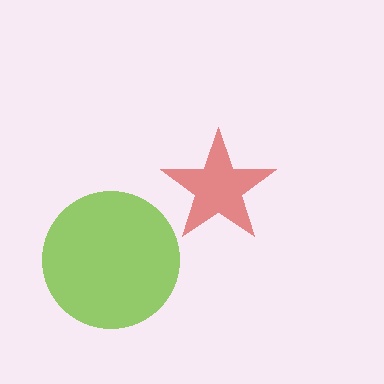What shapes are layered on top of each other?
The layered shapes are: a red star, a lime circle.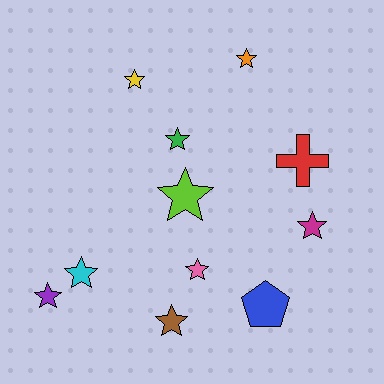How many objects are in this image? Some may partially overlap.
There are 11 objects.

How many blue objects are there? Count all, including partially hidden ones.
There is 1 blue object.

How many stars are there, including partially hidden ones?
There are 9 stars.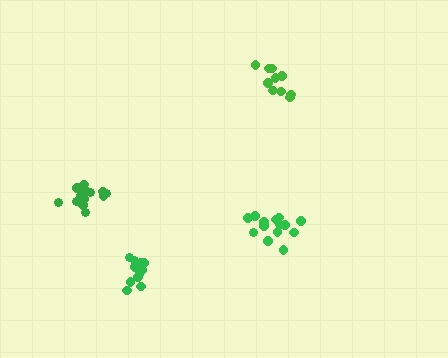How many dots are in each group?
Group 1: 12 dots, Group 2: 15 dots, Group 3: 14 dots, Group 4: 10 dots (51 total).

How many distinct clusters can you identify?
There are 4 distinct clusters.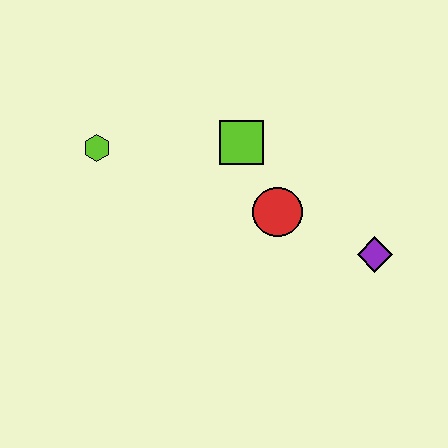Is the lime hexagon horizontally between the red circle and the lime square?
No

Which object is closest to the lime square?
The red circle is closest to the lime square.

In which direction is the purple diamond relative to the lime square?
The purple diamond is to the right of the lime square.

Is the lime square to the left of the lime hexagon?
No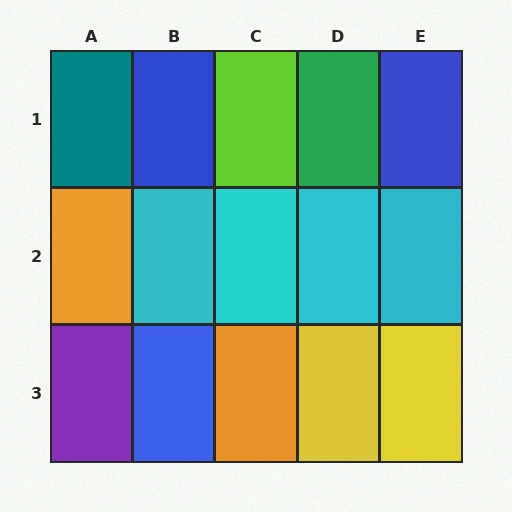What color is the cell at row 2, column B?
Cyan.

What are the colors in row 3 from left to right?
Purple, blue, orange, yellow, yellow.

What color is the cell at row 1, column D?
Green.